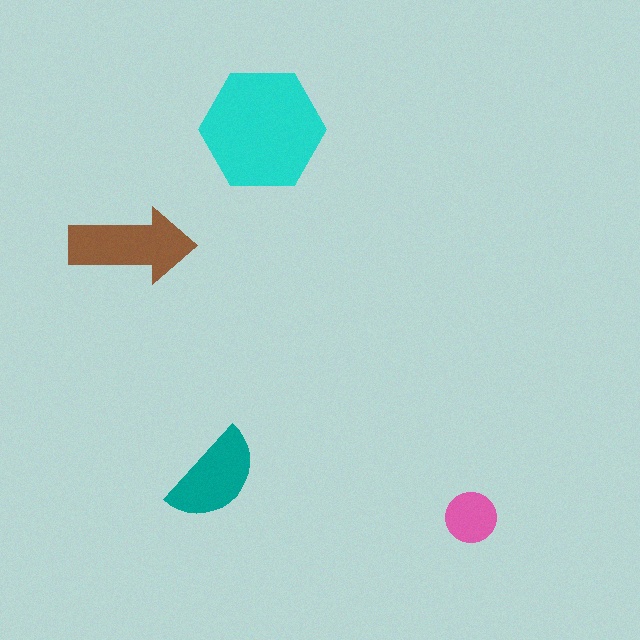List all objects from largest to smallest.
The cyan hexagon, the brown arrow, the teal semicircle, the pink circle.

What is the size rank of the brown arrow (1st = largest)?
2nd.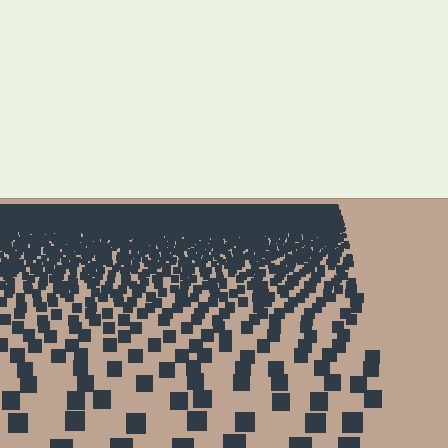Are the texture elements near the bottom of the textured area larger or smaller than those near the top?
Larger. Near the bottom, elements are closer to the viewer and appear at a bigger on-screen size.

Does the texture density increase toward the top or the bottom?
Density increases toward the top.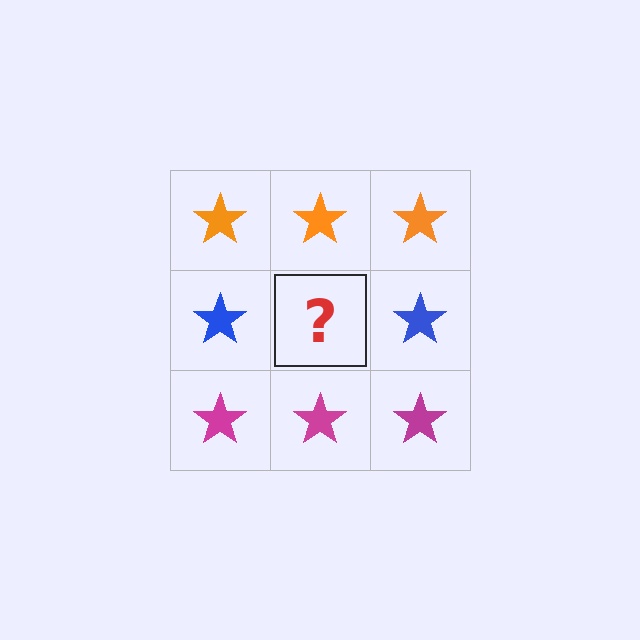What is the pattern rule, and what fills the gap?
The rule is that each row has a consistent color. The gap should be filled with a blue star.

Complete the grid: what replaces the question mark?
The question mark should be replaced with a blue star.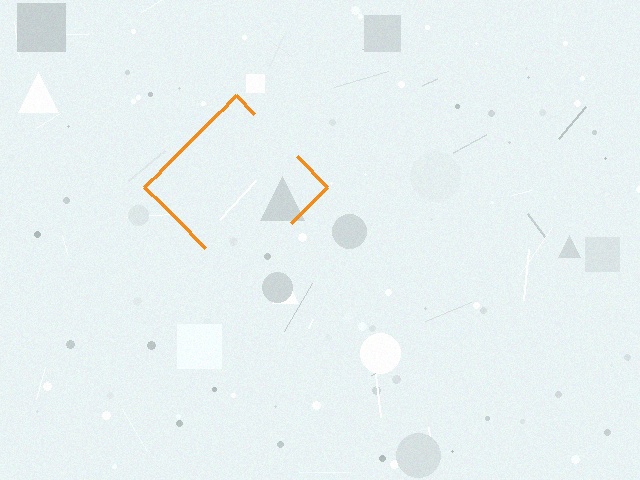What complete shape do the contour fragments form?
The contour fragments form a diamond.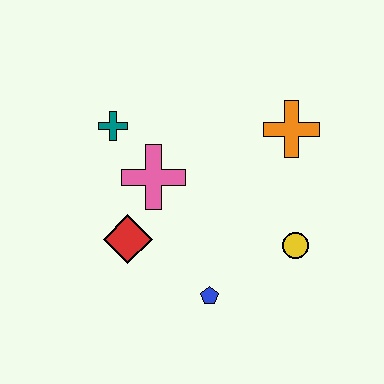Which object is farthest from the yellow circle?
The teal cross is farthest from the yellow circle.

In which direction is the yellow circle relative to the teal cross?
The yellow circle is to the right of the teal cross.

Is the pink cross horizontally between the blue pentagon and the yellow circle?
No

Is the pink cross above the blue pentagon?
Yes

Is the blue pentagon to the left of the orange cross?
Yes